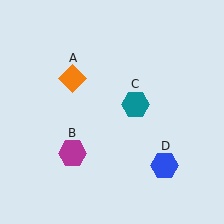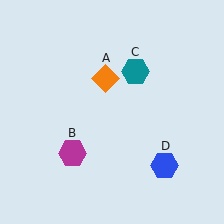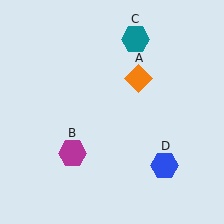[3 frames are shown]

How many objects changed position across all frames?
2 objects changed position: orange diamond (object A), teal hexagon (object C).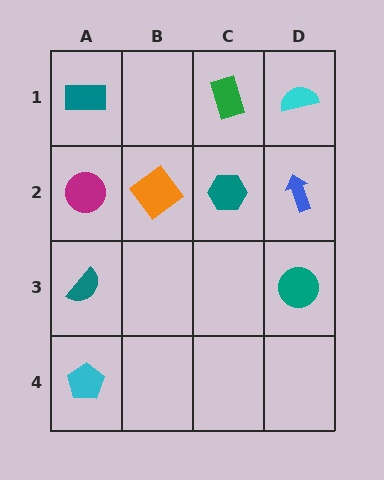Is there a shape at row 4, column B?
No, that cell is empty.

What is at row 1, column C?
A green rectangle.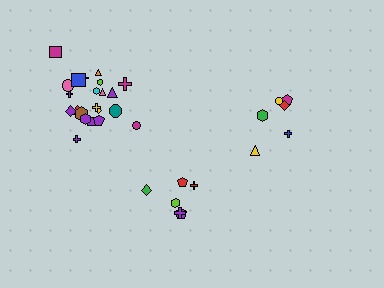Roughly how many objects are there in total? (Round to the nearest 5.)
Roughly 35 objects in total.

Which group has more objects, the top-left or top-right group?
The top-left group.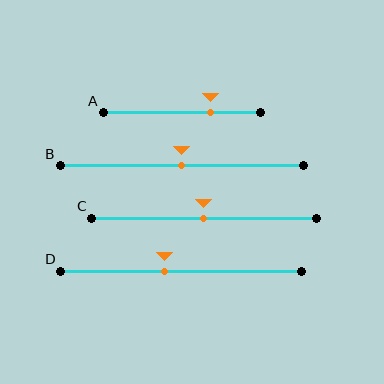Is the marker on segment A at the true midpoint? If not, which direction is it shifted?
No, the marker on segment A is shifted to the right by about 18% of the segment length.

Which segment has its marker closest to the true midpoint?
Segment B has its marker closest to the true midpoint.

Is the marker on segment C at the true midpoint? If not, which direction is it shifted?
Yes, the marker on segment C is at the true midpoint.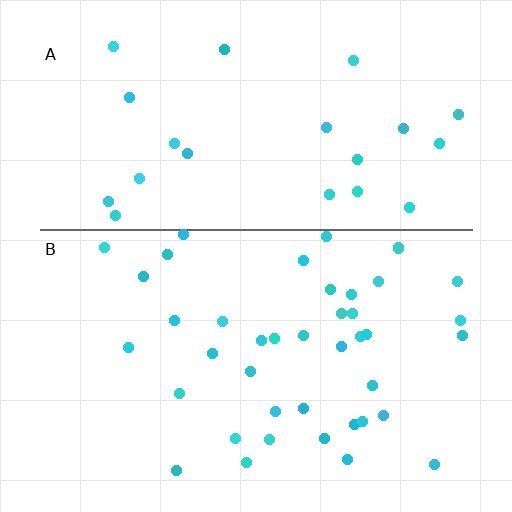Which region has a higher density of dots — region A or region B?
B (the bottom).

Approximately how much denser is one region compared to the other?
Approximately 1.9× — region B over region A.